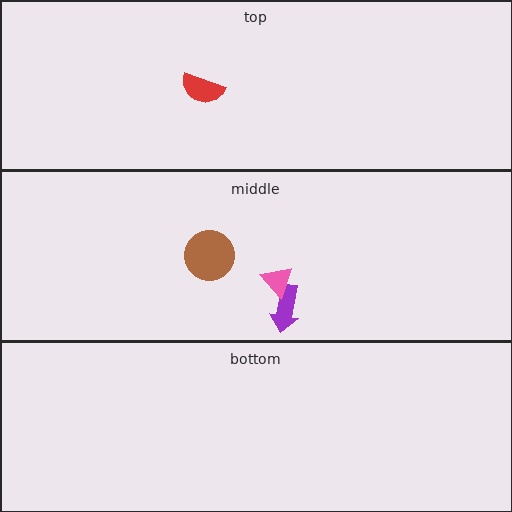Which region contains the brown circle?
The middle region.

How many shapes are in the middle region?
3.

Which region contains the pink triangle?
The middle region.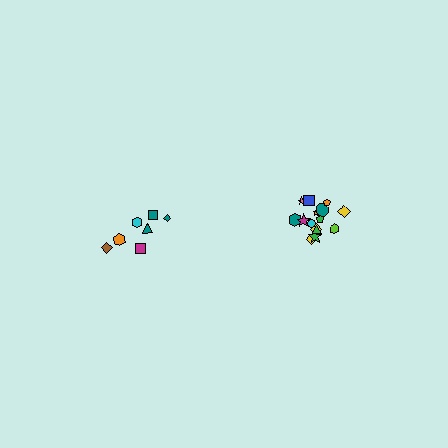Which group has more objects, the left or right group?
The right group.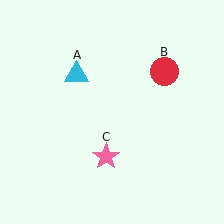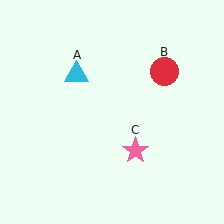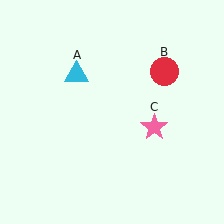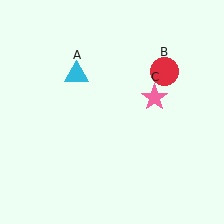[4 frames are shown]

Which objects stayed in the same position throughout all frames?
Cyan triangle (object A) and red circle (object B) remained stationary.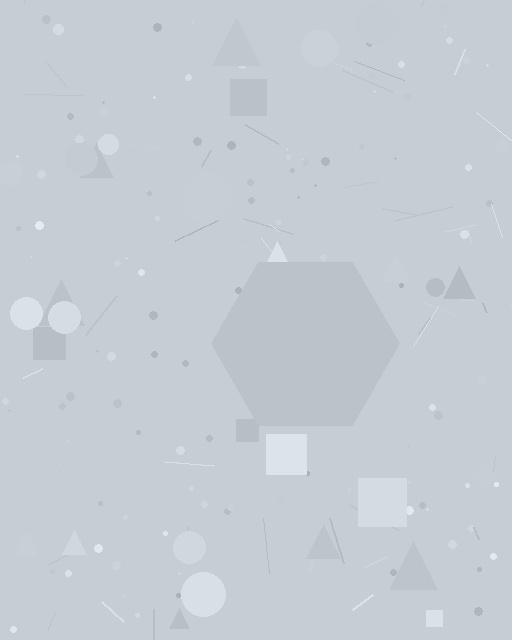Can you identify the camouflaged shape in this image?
The camouflaged shape is a hexagon.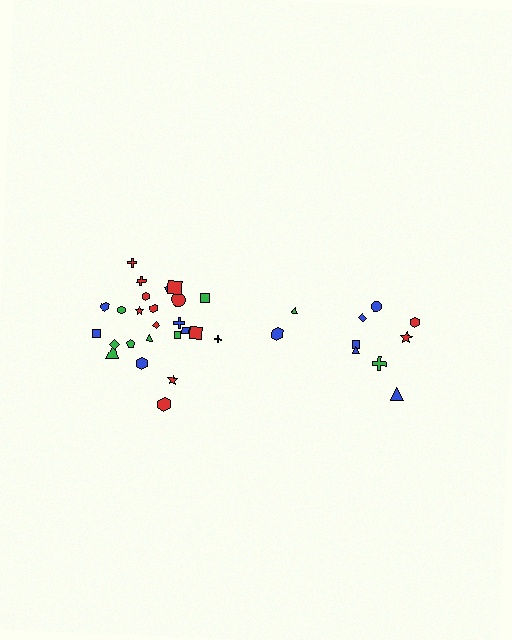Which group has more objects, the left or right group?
The left group.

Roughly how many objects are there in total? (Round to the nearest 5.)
Roughly 35 objects in total.